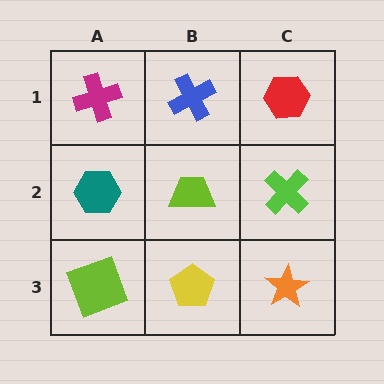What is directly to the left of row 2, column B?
A teal hexagon.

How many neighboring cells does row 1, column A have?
2.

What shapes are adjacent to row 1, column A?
A teal hexagon (row 2, column A), a blue cross (row 1, column B).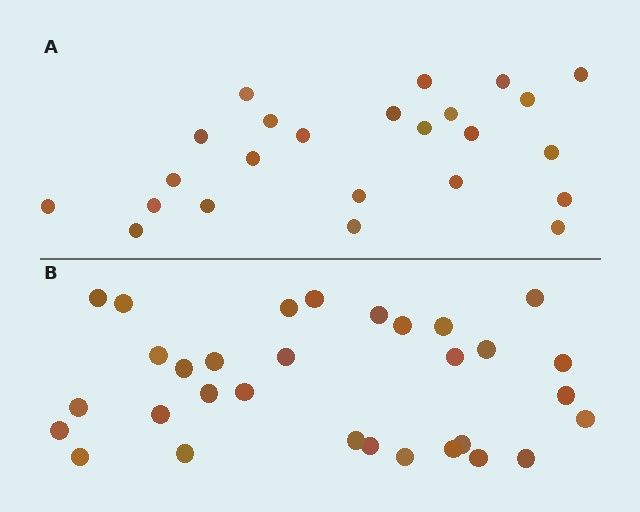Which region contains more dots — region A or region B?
Region B (the bottom region) has more dots.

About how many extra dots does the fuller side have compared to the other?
Region B has roughly 8 or so more dots than region A.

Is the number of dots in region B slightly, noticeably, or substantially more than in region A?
Region B has noticeably more, but not dramatically so. The ratio is roughly 1.3 to 1.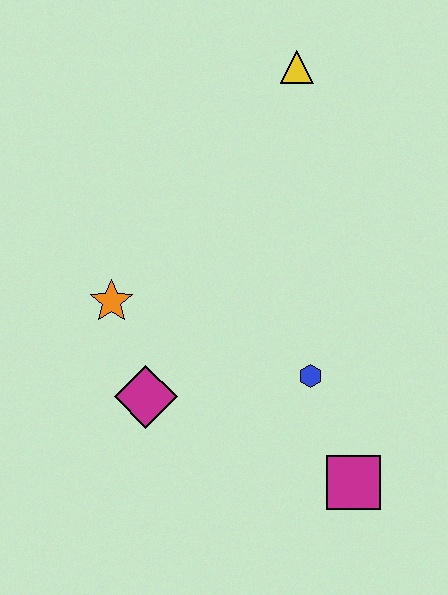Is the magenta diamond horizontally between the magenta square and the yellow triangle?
No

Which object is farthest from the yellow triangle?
The magenta square is farthest from the yellow triangle.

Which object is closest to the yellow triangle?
The orange star is closest to the yellow triangle.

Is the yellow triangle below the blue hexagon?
No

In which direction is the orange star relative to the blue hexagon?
The orange star is to the left of the blue hexagon.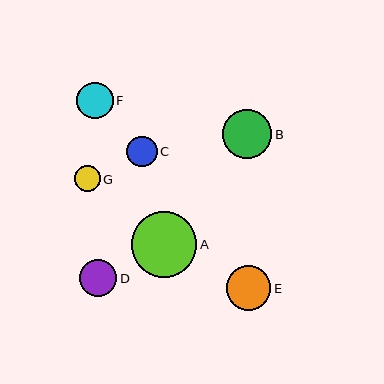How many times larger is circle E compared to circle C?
Circle E is approximately 1.5 times the size of circle C.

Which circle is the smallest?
Circle G is the smallest with a size of approximately 26 pixels.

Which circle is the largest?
Circle A is the largest with a size of approximately 66 pixels.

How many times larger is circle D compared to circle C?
Circle D is approximately 1.2 times the size of circle C.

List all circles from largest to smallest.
From largest to smallest: A, B, E, D, F, C, G.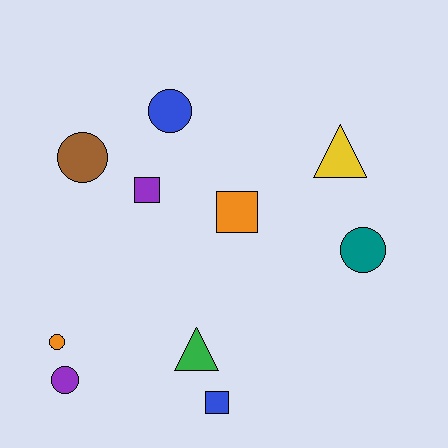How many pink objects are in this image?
There are no pink objects.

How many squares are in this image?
There are 3 squares.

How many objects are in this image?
There are 10 objects.